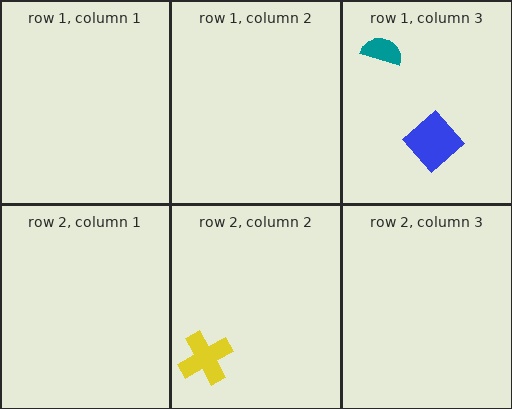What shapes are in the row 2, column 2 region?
The yellow cross.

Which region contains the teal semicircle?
The row 1, column 3 region.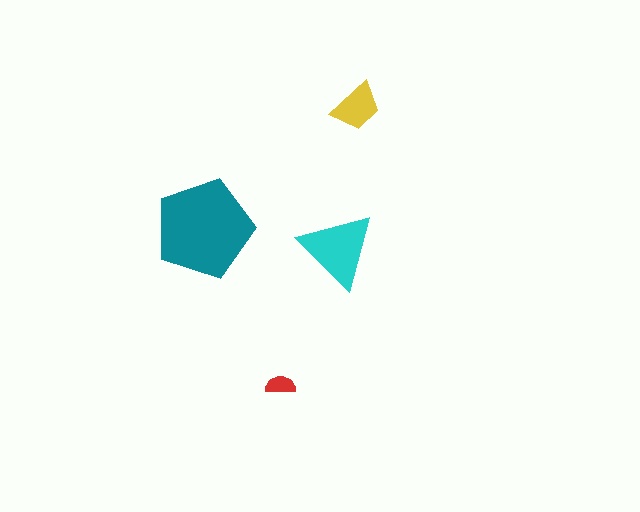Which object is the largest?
The teal pentagon.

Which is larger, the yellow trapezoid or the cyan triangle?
The cyan triangle.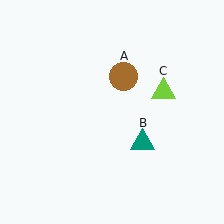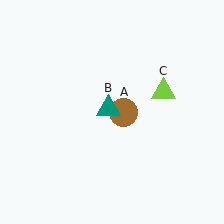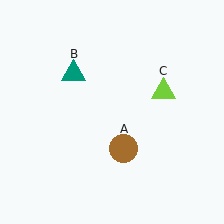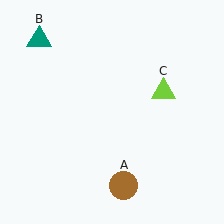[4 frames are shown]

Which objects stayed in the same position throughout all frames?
Lime triangle (object C) remained stationary.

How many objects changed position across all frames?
2 objects changed position: brown circle (object A), teal triangle (object B).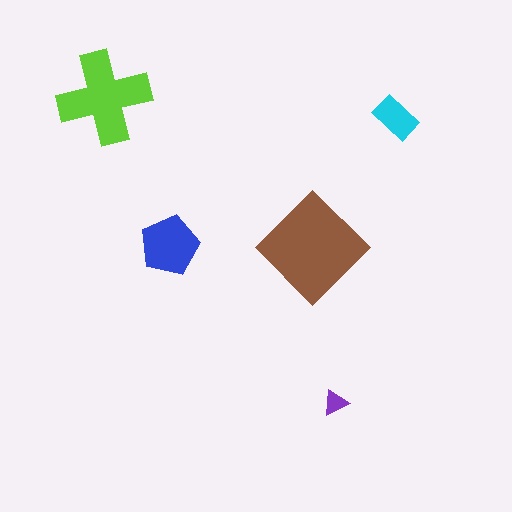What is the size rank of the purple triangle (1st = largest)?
5th.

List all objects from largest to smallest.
The brown diamond, the lime cross, the blue pentagon, the cyan rectangle, the purple triangle.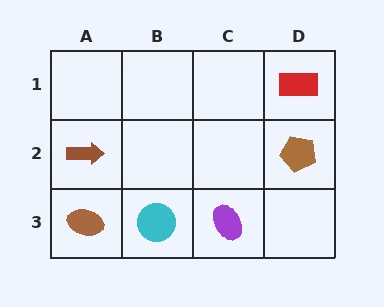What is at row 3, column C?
A purple ellipse.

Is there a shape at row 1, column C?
No, that cell is empty.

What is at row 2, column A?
A brown arrow.